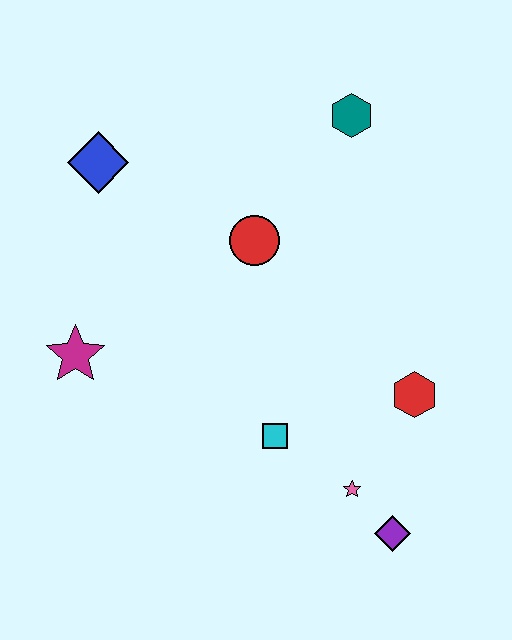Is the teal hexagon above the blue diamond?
Yes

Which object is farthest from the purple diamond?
The blue diamond is farthest from the purple diamond.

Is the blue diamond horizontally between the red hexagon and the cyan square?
No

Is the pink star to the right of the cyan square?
Yes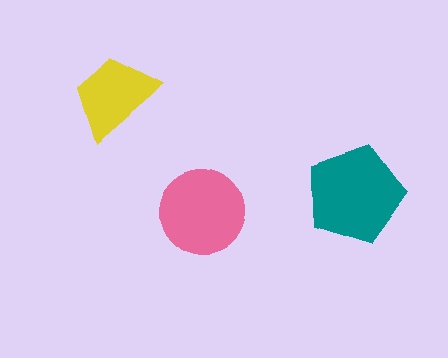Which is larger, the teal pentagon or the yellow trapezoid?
The teal pentagon.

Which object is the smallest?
The yellow trapezoid.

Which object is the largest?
The teal pentagon.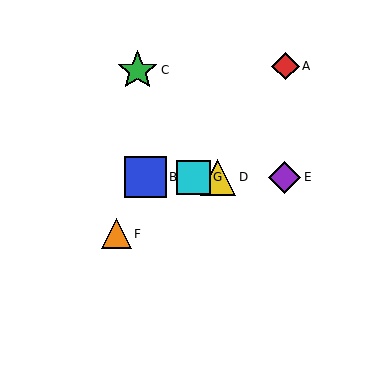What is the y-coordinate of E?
Object E is at y≈177.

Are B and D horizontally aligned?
Yes, both are at y≈177.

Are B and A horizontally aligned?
No, B is at y≈177 and A is at y≈66.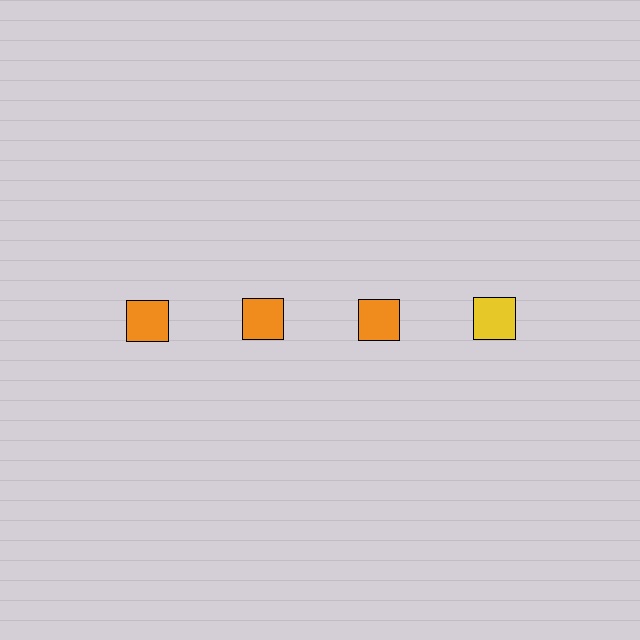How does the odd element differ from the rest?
It has a different color: yellow instead of orange.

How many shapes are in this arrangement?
There are 4 shapes arranged in a grid pattern.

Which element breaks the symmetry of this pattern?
The yellow square in the top row, second from right column breaks the symmetry. All other shapes are orange squares.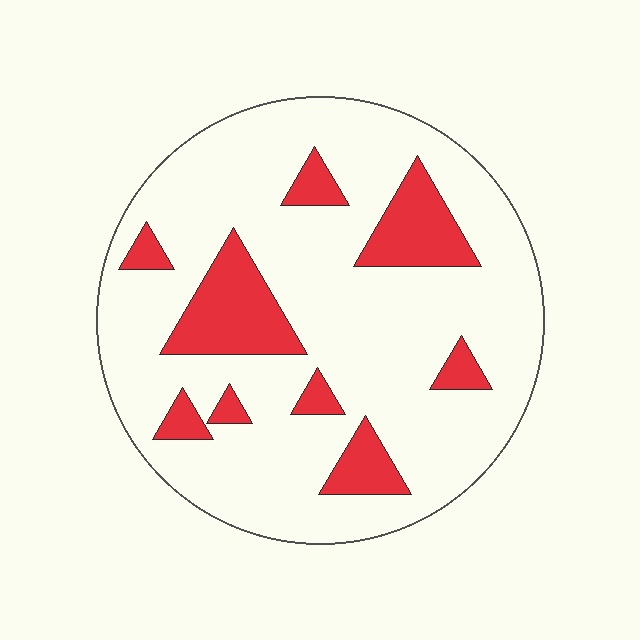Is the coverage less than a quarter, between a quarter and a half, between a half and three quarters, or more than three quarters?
Less than a quarter.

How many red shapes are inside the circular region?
9.